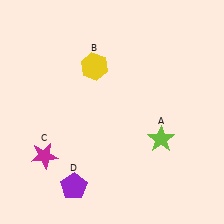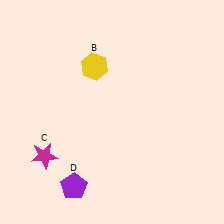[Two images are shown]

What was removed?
The lime star (A) was removed in Image 2.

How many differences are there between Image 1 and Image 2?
There is 1 difference between the two images.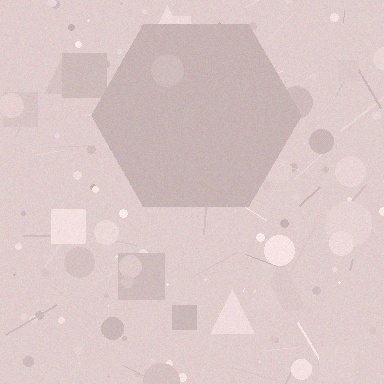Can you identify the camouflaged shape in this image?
The camouflaged shape is a hexagon.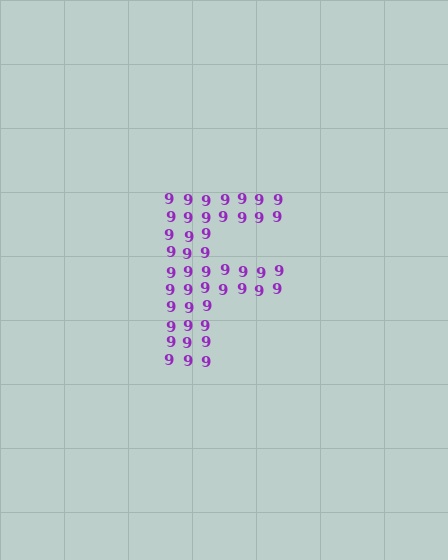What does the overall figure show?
The overall figure shows the letter F.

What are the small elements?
The small elements are digit 9's.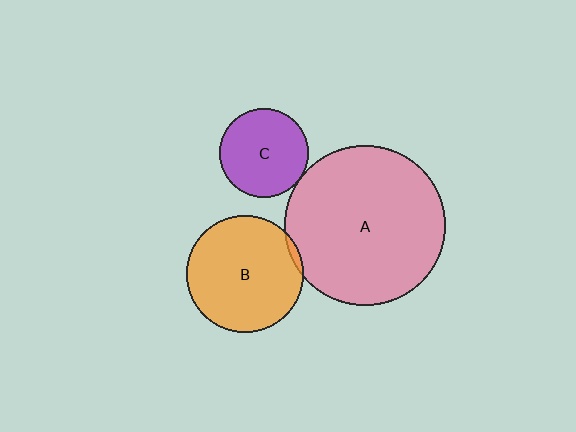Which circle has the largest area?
Circle A (pink).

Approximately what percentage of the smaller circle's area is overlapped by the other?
Approximately 5%.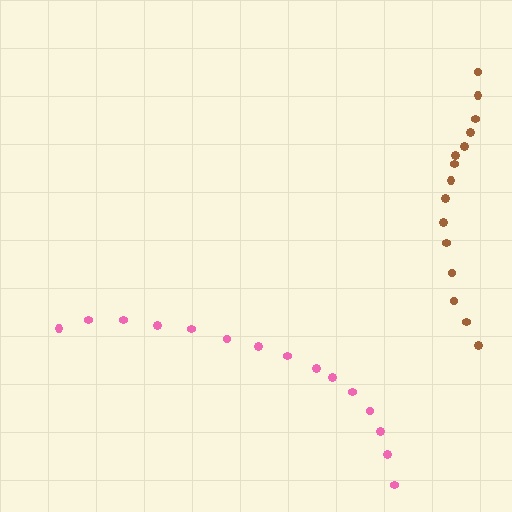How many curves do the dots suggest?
There are 2 distinct paths.